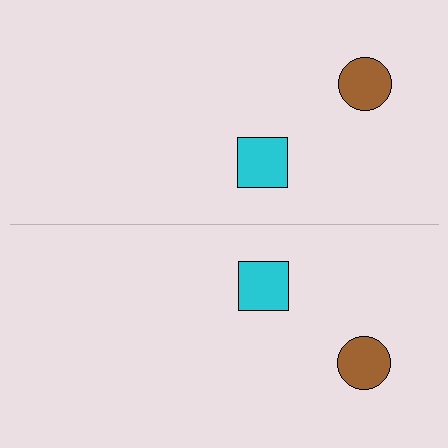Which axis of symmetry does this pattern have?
The pattern has a horizontal axis of symmetry running through the center of the image.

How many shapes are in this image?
There are 4 shapes in this image.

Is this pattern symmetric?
Yes, this pattern has bilateral (reflection) symmetry.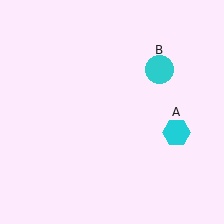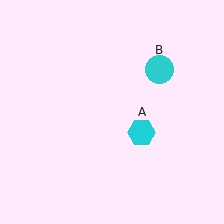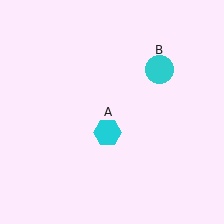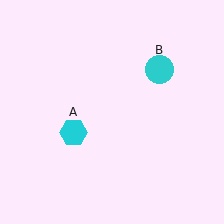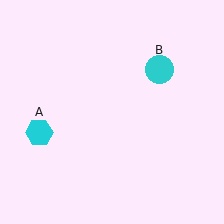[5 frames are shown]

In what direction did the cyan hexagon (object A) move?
The cyan hexagon (object A) moved left.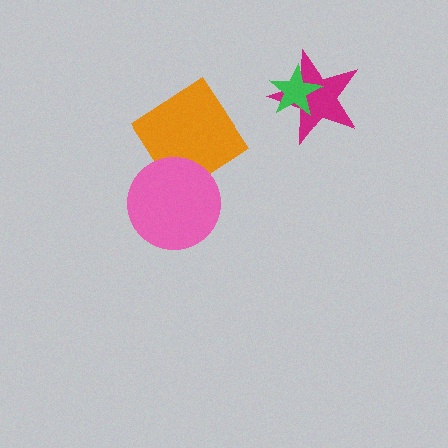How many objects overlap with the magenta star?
1 object overlaps with the magenta star.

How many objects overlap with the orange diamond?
1 object overlaps with the orange diamond.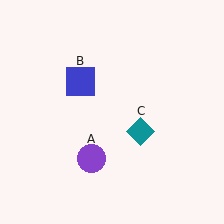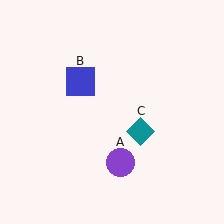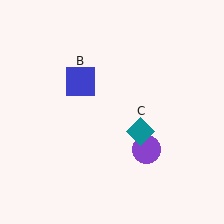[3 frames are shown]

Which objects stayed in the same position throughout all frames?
Blue square (object B) and teal diamond (object C) remained stationary.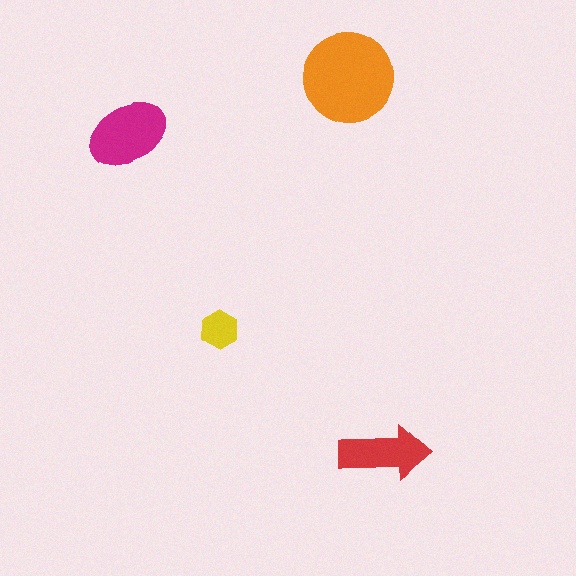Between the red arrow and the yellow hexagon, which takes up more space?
The red arrow.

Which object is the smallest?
The yellow hexagon.